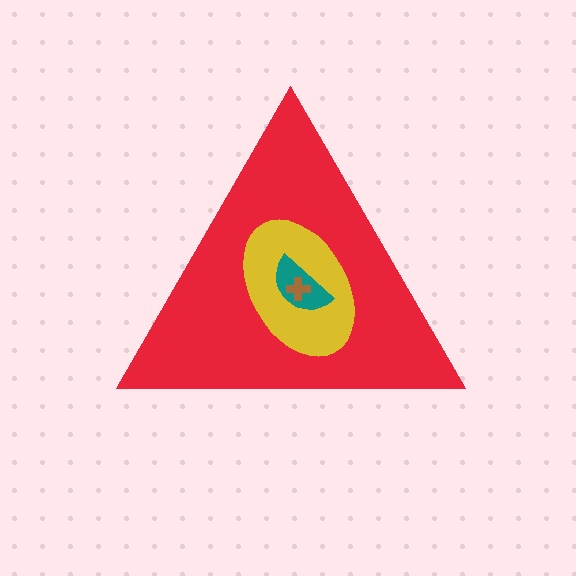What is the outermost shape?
The red triangle.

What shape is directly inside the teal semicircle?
The brown cross.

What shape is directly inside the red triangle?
The yellow ellipse.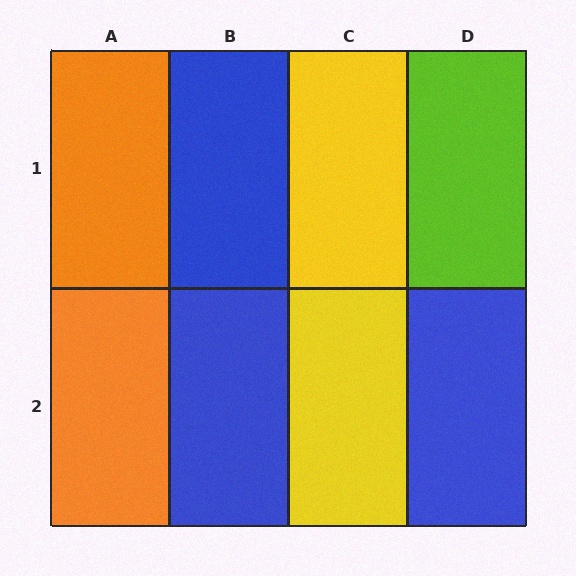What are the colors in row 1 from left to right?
Orange, blue, yellow, lime.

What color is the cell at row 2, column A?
Orange.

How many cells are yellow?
2 cells are yellow.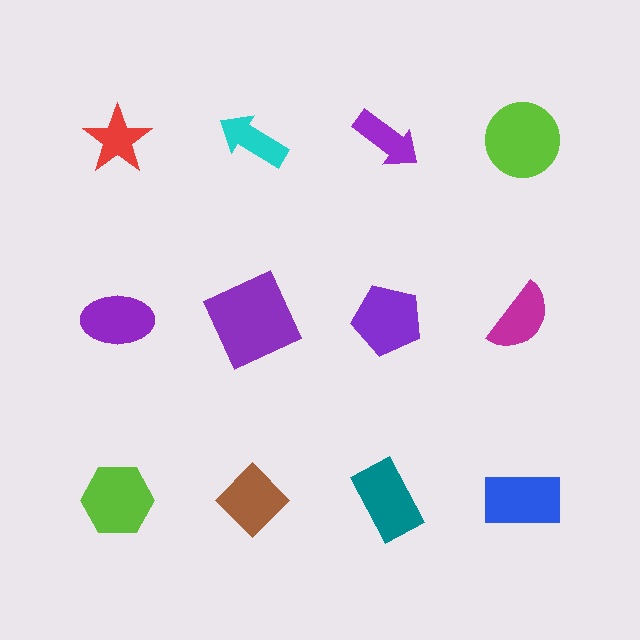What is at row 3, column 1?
A lime hexagon.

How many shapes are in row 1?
4 shapes.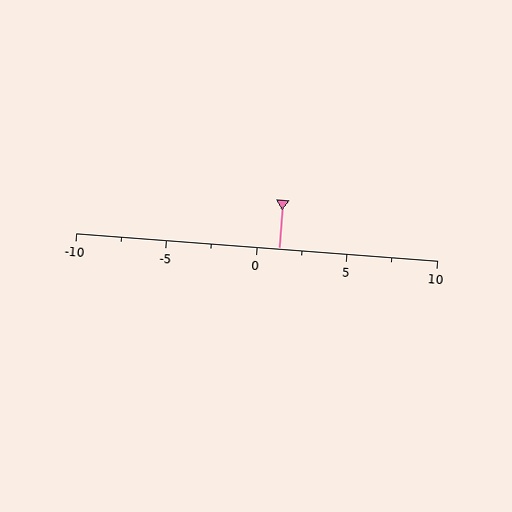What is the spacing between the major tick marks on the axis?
The major ticks are spaced 5 apart.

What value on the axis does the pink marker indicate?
The marker indicates approximately 1.2.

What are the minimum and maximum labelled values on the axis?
The axis runs from -10 to 10.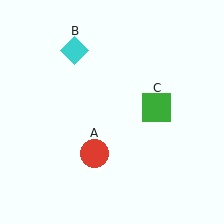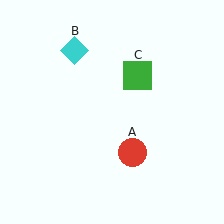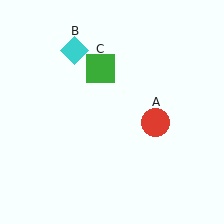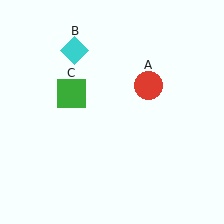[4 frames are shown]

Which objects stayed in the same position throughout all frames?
Cyan diamond (object B) remained stationary.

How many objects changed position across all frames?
2 objects changed position: red circle (object A), green square (object C).